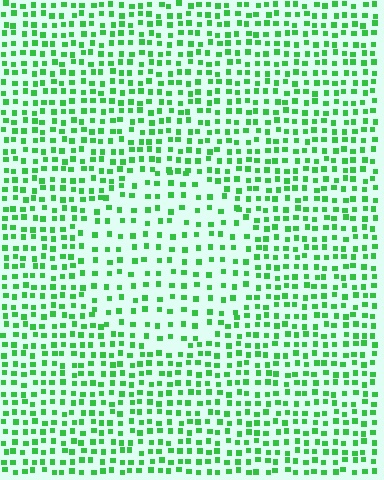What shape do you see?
I see a circle.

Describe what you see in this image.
The image contains small green elements arranged at two different densities. A circle-shaped region is visible where the elements are less densely packed than the surrounding area.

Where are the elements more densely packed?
The elements are more densely packed outside the circle boundary.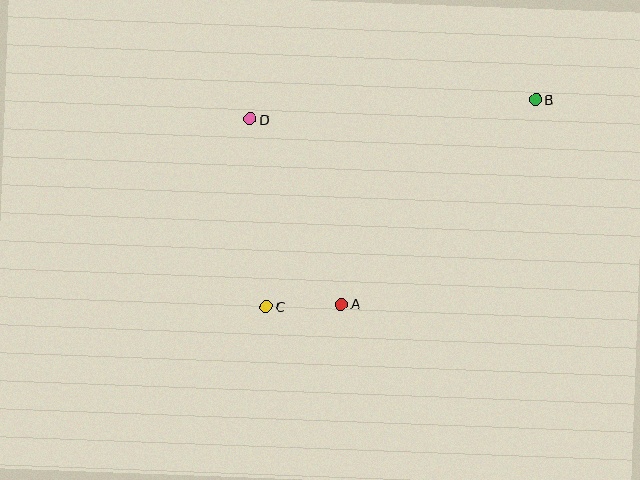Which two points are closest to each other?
Points A and C are closest to each other.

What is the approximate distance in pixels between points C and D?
The distance between C and D is approximately 188 pixels.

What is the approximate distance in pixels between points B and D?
The distance between B and D is approximately 286 pixels.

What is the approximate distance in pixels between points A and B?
The distance between A and B is approximately 282 pixels.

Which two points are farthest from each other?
Points B and C are farthest from each other.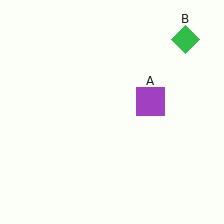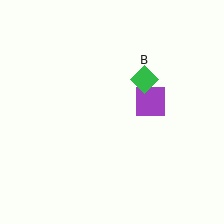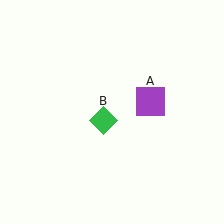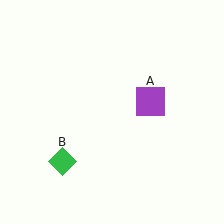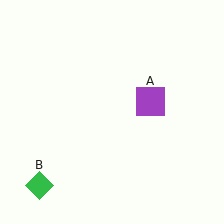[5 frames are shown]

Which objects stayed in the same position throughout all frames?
Purple square (object A) remained stationary.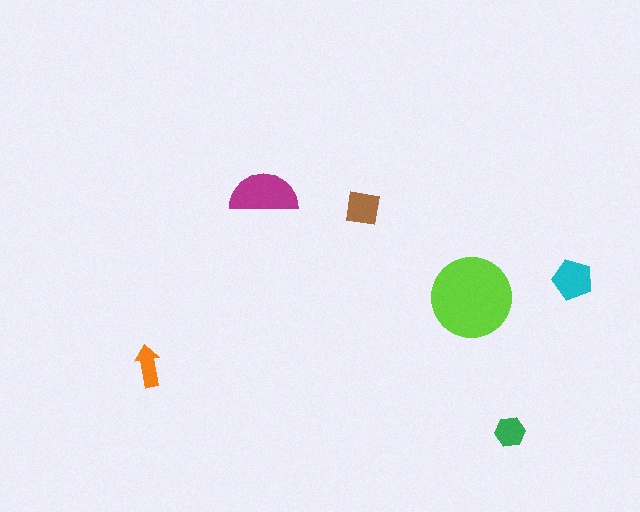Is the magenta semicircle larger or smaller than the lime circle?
Smaller.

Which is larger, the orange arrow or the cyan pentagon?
The cyan pentagon.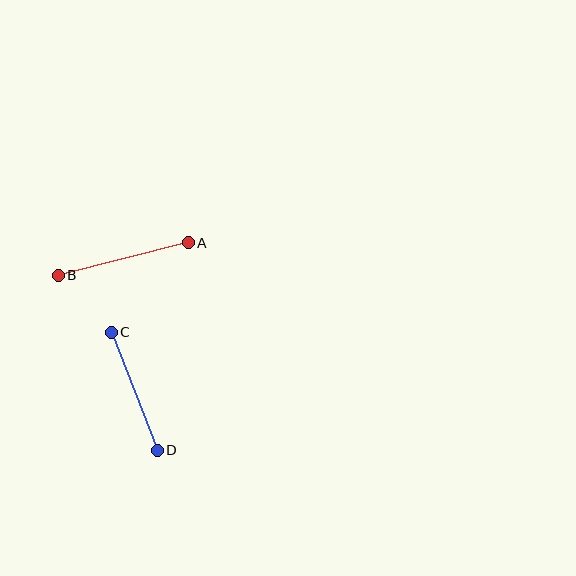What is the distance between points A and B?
The distance is approximately 134 pixels.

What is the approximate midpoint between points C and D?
The midpoint is at approximately (134, 391) pixels.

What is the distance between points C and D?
The distance is approximately 127 pixels.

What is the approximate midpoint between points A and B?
The midpoint is at approximately (123, 259) pixels.